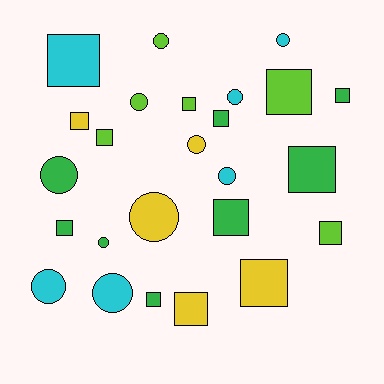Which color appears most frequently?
Green, with 8 objects.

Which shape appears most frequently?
Square, with 14 objects.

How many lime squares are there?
There are 4 lime squares.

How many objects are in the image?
There are 25 objects.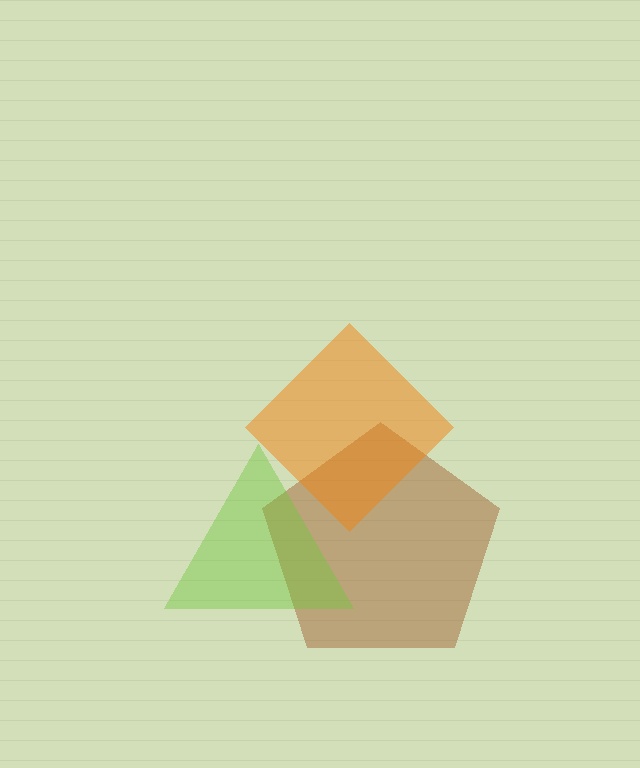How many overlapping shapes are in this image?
There are 3 overlapping shapes in the image.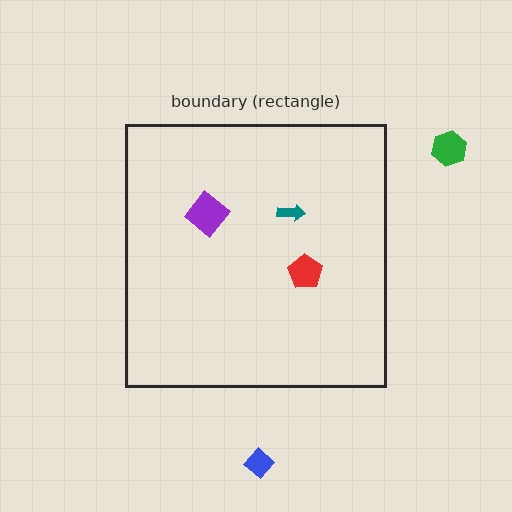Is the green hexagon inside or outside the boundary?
Outside.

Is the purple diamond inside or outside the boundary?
Inside.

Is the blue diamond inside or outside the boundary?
Outside.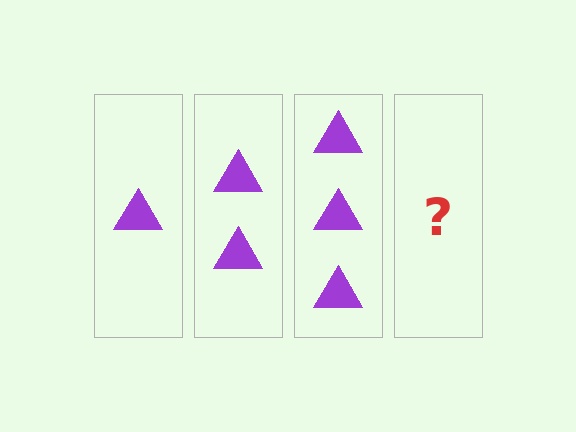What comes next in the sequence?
The next element should be 4 triangles.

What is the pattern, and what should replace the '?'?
The pattern is that each step adds one more triangle. The '?' should be 4 triangles.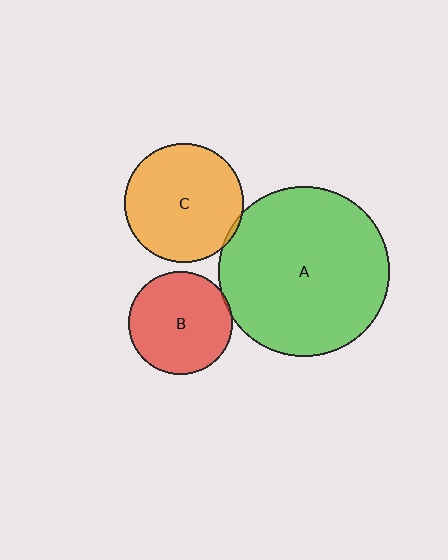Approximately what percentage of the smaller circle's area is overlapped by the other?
Approximately 5%.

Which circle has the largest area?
Circle A (green).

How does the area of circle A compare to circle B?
Approximately 2.7 times.